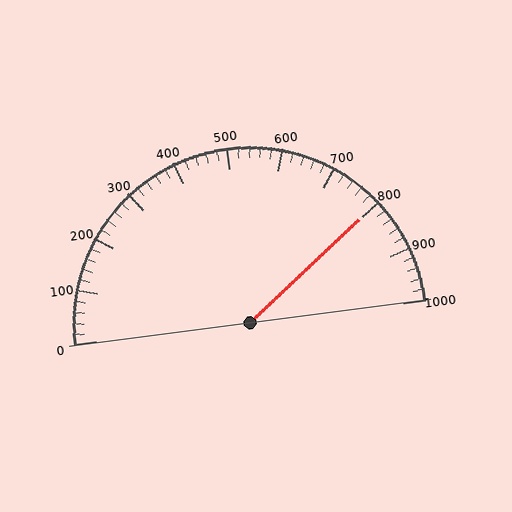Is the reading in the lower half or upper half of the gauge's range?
The reading is in the upper half of the range (0 to 1000).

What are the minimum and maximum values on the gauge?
The gauge ranges from 0 to 1000.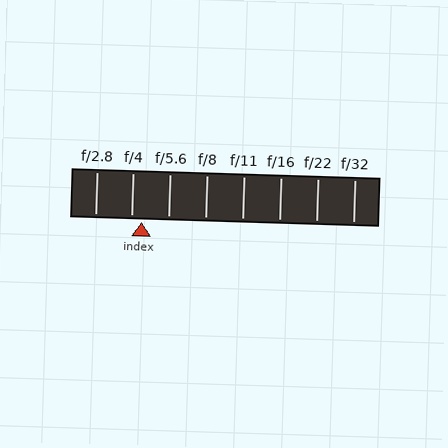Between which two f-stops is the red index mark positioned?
The index mark is between f/4 and f/5.6.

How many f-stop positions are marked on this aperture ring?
There are 8 f-stop positions marked.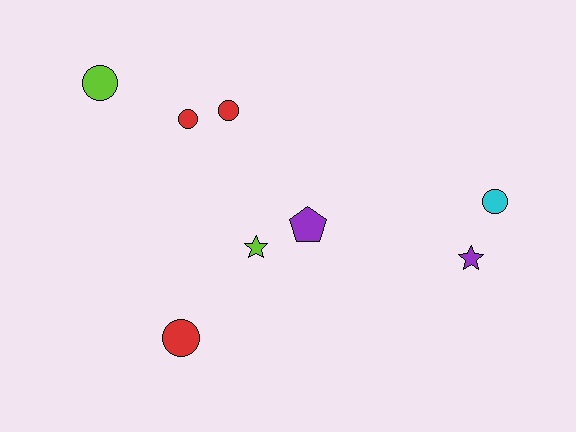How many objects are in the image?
There are 8 objects.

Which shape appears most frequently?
Circle, with 5 objects.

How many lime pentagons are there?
There are no lime pentagons.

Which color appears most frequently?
Red, with 3 objects.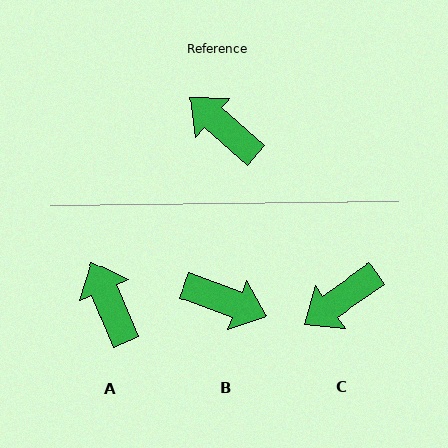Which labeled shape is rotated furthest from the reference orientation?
B, about 159 degrees away.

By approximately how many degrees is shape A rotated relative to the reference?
Approximately 25 degrees clockwise.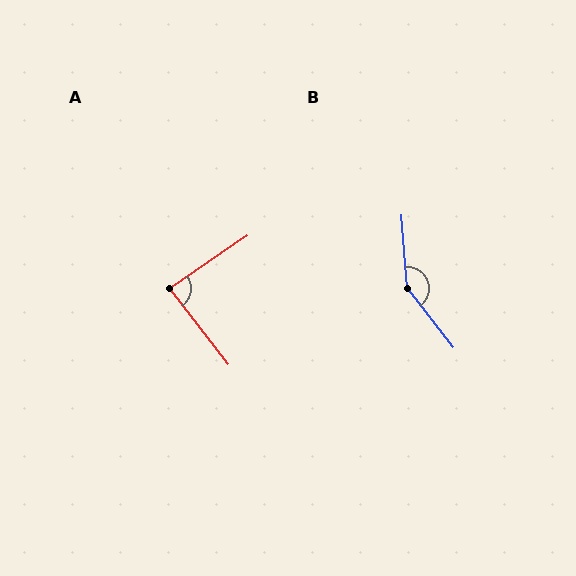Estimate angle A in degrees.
Approximately 87 degrees.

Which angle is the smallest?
A, at approximately 87 degrees.